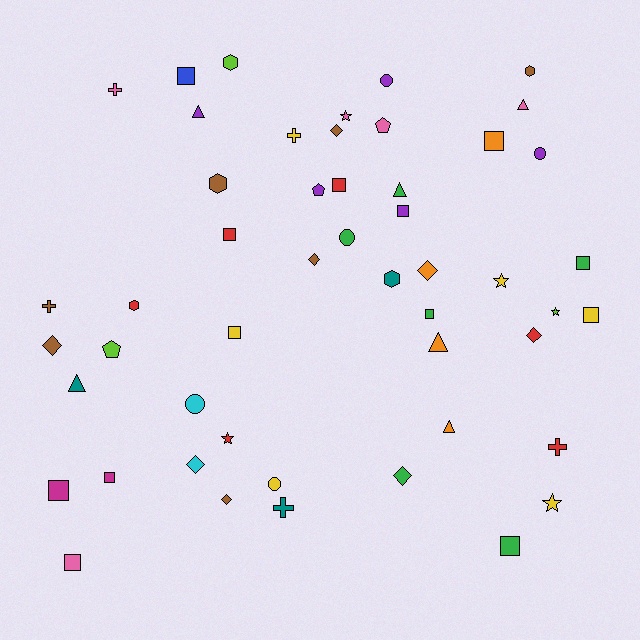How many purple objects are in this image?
There are 5 purple objects.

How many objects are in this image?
There are 50 objects.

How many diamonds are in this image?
There are 8 diamonds.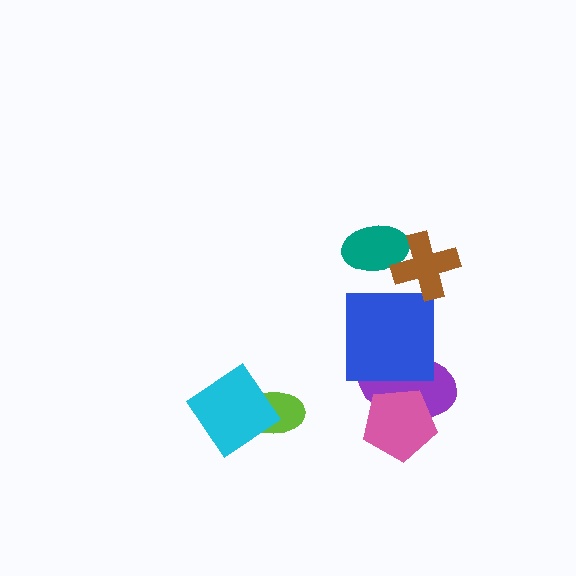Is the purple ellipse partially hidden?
Yes, it is partially covered by another shape.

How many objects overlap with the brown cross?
1 object overlaps with the brown cross.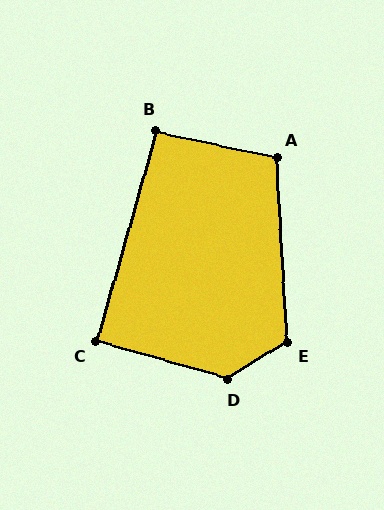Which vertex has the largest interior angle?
D, at approximately 132 degrees.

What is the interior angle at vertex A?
Approximately 106 degrees (obtuse).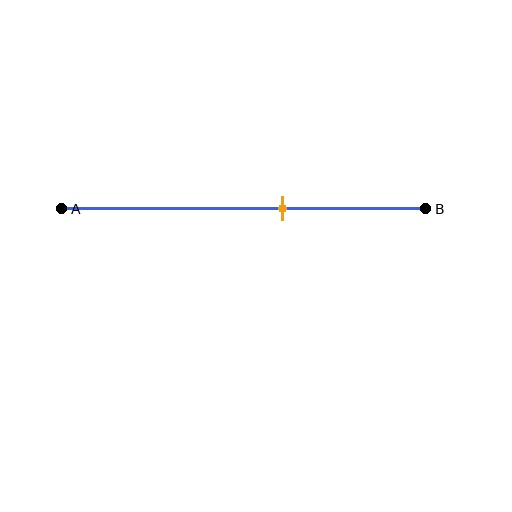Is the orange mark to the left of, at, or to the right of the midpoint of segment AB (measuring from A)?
The orange mark is to the right of the midpoint of segment AB.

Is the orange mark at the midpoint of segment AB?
No, the mark is at about 60% from A, not at the 50% midpoint.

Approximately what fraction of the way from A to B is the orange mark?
The orange mark is approximately 60% of the way from A to B.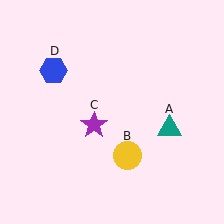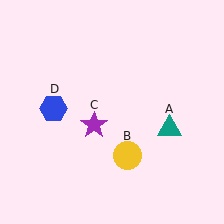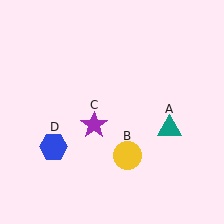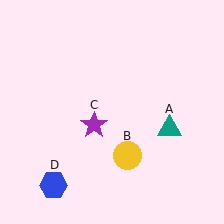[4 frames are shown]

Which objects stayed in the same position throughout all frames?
Teal triangle (object A) and yellow circle (object B) and purple star (object C) remained stationary.